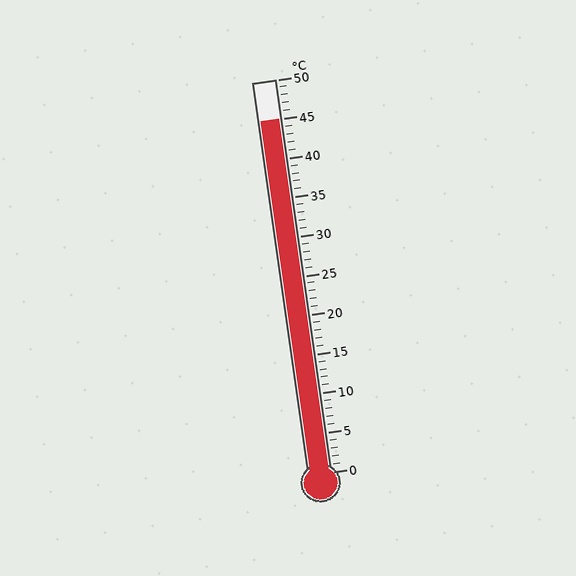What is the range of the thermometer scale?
The thermometer scale ranges from 0°C to 50°C.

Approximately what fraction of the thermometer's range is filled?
The thermometer is filled to approximately 90% of its range.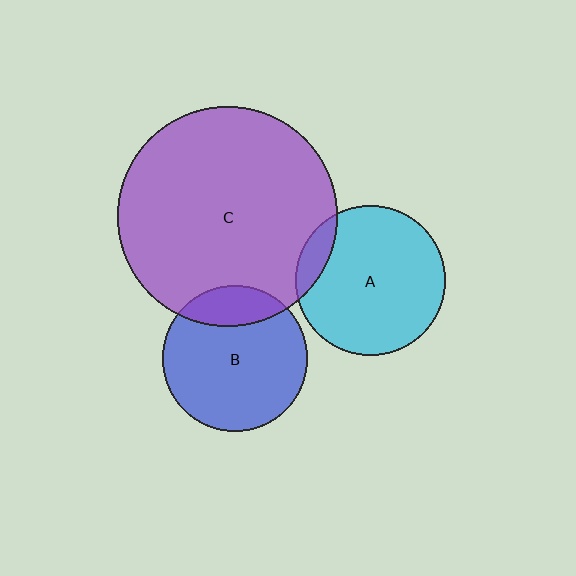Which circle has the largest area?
Circle C (purple).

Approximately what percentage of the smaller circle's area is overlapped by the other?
Approximately 20%.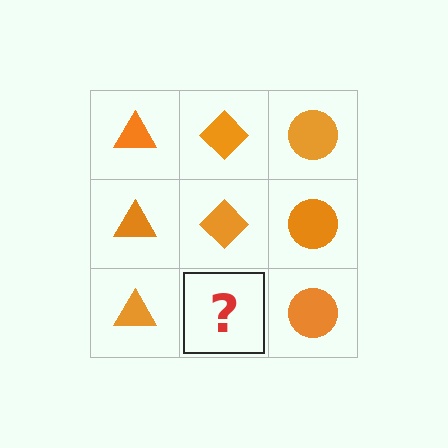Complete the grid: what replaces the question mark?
The question mark should be replaced with an orange diamond.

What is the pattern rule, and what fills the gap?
The rule is that each column has a consistent shape. The gap should be filled with an orange diamond.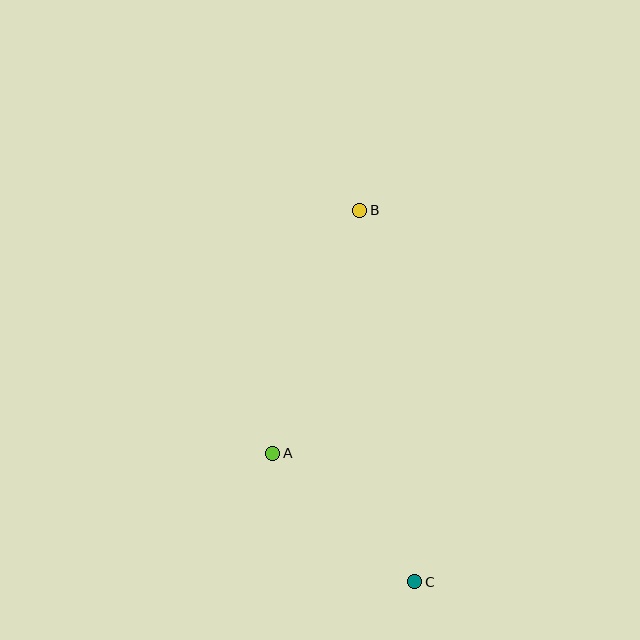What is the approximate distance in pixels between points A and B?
The distance between A and B is approximately 258 pixels.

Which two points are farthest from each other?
Points B and C are farthest from each other.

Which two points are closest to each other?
Points A and C are closest to each other.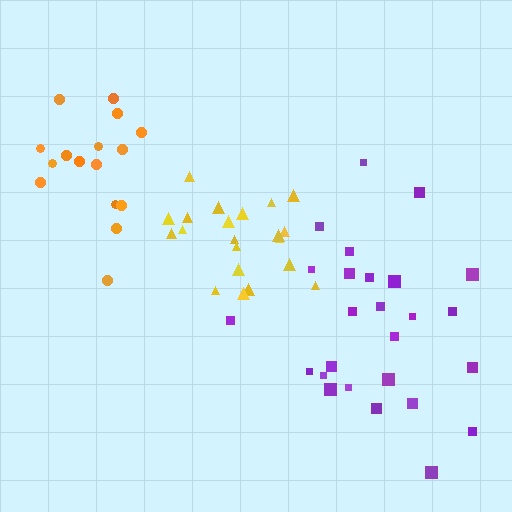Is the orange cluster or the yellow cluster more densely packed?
Yellow.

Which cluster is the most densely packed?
Yellow.